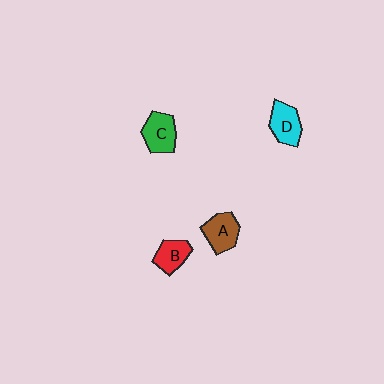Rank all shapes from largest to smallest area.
From largest to smallest: C (green), A (brown), D (cyan), B (red).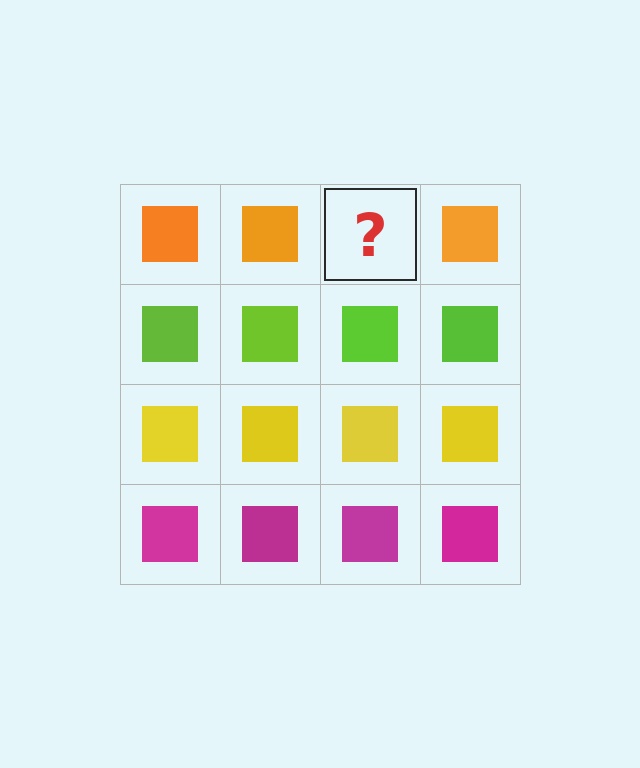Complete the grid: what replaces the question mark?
The question mark should be replaced with an orange square.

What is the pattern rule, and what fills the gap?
The rule is that each row has a consistent color. The gap should be filled with an orange square.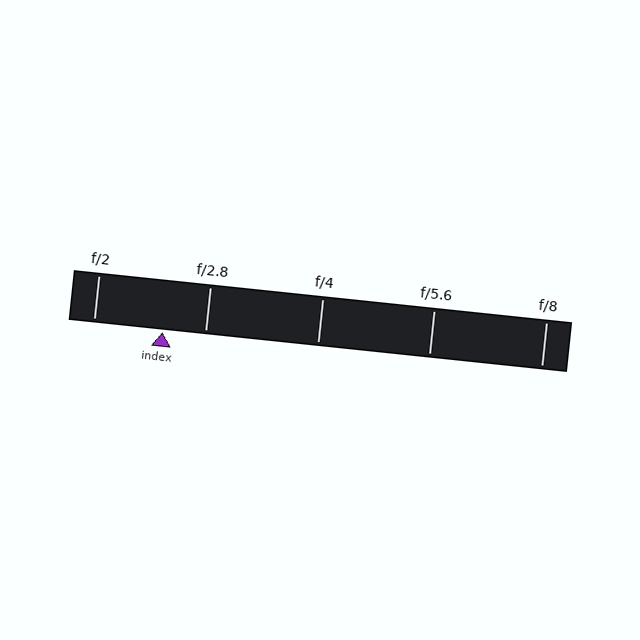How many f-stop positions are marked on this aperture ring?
There are 5 f-stop positions marked.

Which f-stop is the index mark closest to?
The index mark is closest to f/2.8.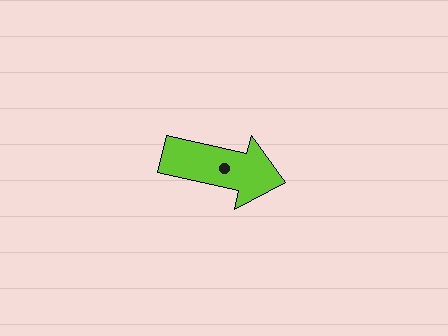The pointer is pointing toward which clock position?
Roughly 3 o'clock.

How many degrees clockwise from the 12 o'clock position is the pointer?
Approximately 103 degrees.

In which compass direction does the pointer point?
East.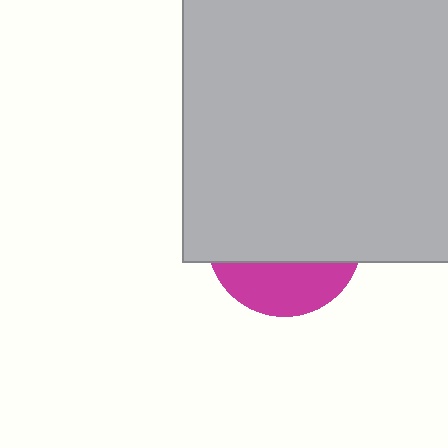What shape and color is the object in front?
The object in front is a light gray square.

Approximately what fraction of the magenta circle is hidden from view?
Roughly 70% of the magenta circle is hidden behind the light gray square.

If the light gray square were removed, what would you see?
You would see the complete magenta circle.